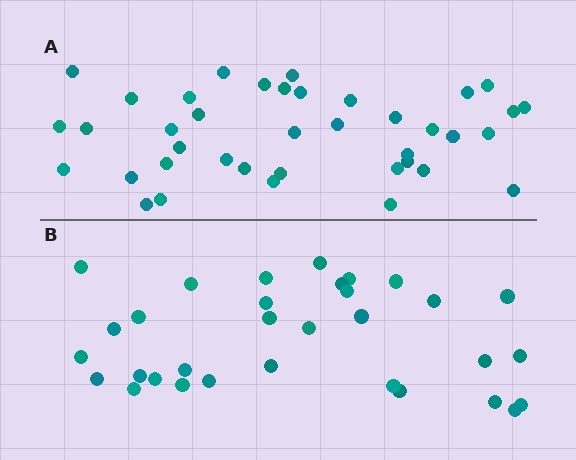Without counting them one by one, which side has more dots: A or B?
Region A (the top region) has more dots.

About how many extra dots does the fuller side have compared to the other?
Region A has roughly 8 or so more dots than region B.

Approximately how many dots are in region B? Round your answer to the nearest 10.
About 30 dots. (The exact count is 32, which rounds to 30.)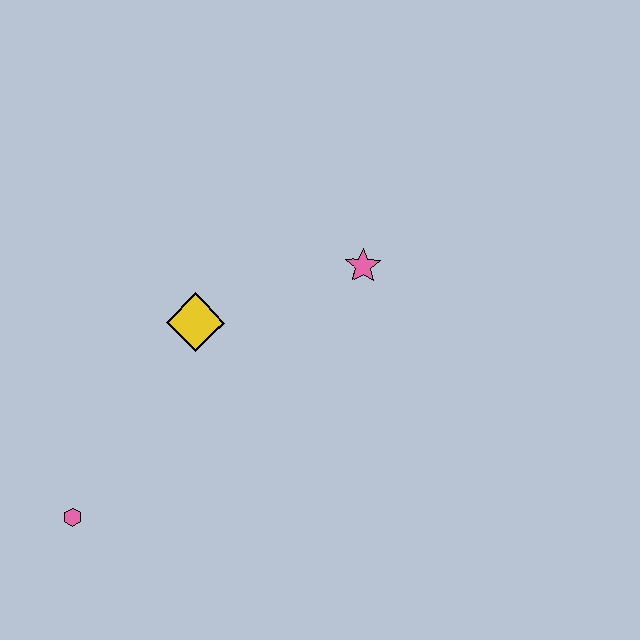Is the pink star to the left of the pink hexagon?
No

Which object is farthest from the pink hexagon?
The pink star is farthest from the pink hexagon.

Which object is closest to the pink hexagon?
The yellow diamond is closest to the pink hexagon.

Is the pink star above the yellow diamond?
Yes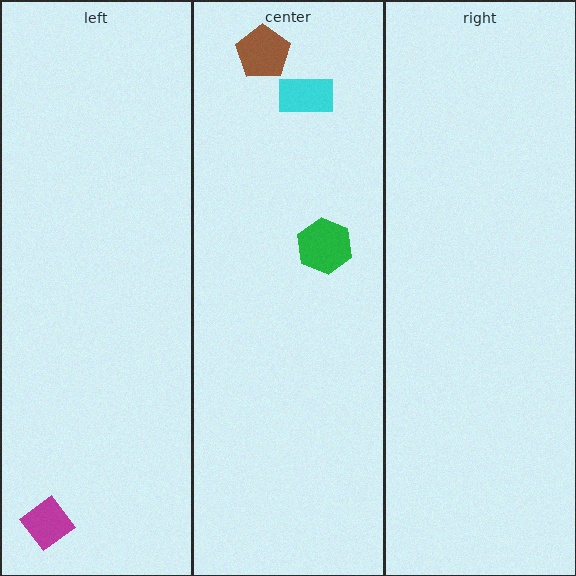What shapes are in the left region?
The magenta diamond.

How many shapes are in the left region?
1.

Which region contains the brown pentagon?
The center region.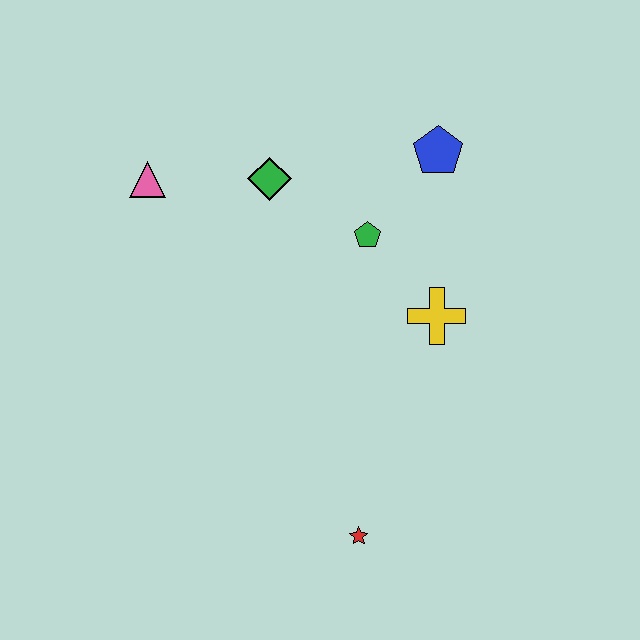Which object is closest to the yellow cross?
The green pentagon is closest to the yellow cross.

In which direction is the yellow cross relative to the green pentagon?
The yellow cross is below the green pentagon.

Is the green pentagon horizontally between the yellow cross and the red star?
Yes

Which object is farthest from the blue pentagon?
The red star is farthest from the blue pentagon.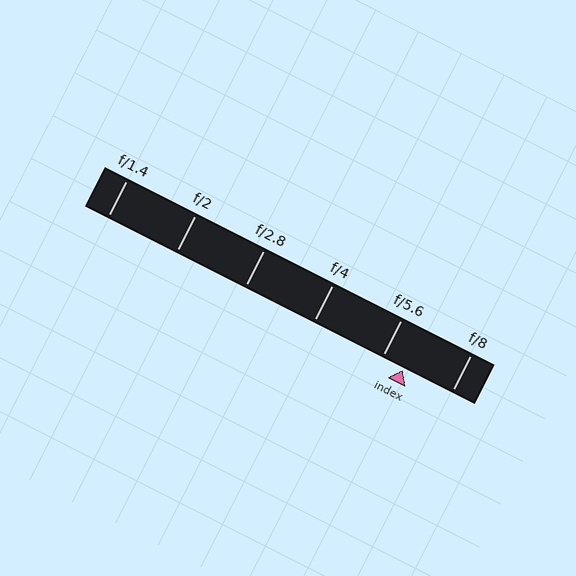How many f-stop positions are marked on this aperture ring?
There are 6 f-stop positions marked.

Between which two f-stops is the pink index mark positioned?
The index mark is between f/5.6 and f/8.